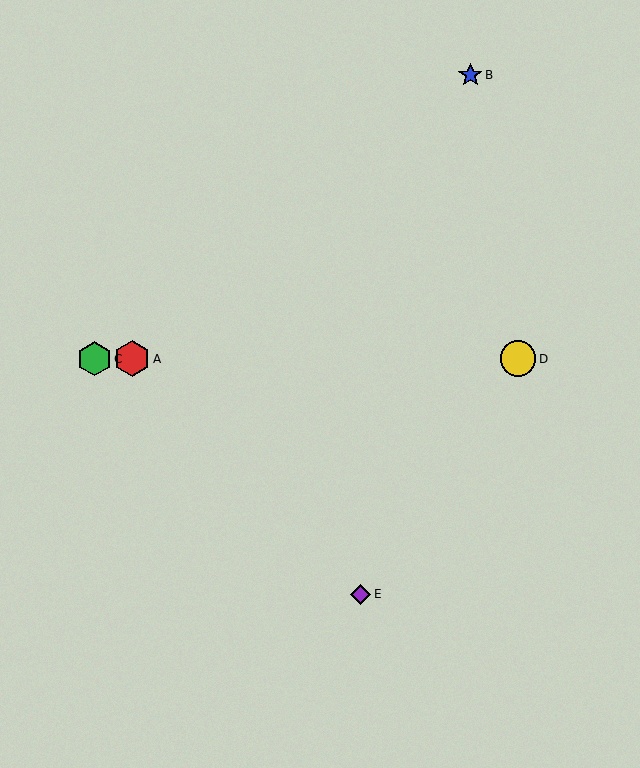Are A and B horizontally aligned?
No, A is at y≈359 and B is at y≈75.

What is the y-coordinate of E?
Object E is at y≈594.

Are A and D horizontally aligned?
Yes, both are at y≈359.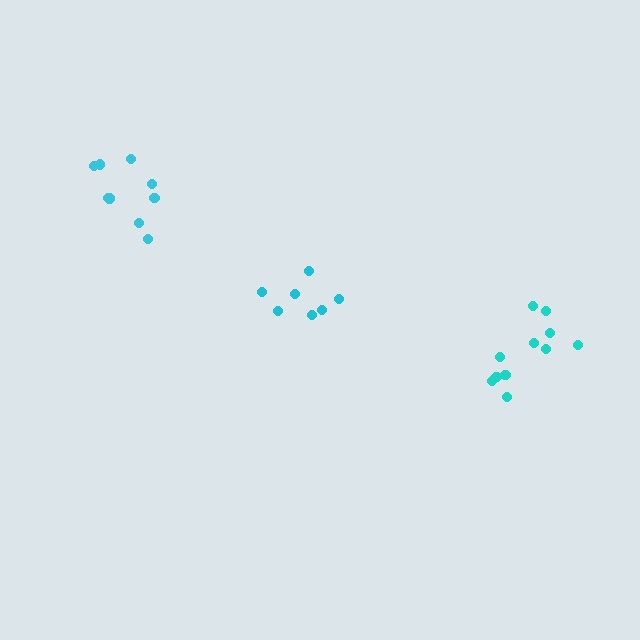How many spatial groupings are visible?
There are 3 spatial groupings.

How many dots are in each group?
Group 1: 7 dots, Group 2: 11 dots, Group 3: 9 dots (27 total).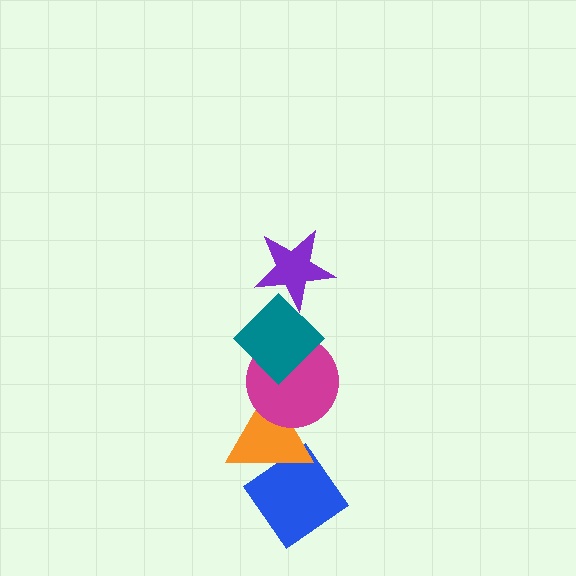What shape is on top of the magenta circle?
The teal diamond is on top of the magenta circle.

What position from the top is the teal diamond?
The teal diamond is 2nd from the top.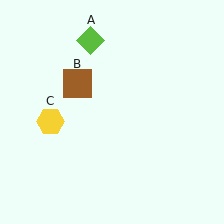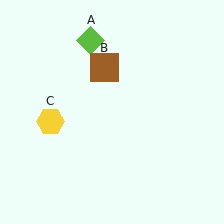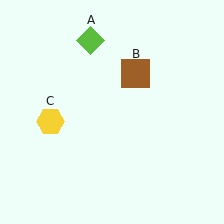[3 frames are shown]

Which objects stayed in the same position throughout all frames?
Lime diamond (object A) and yellow hexagon (object C) remained stationary.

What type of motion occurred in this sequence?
The brown square (object B) rotated clockwise around the center of the scene.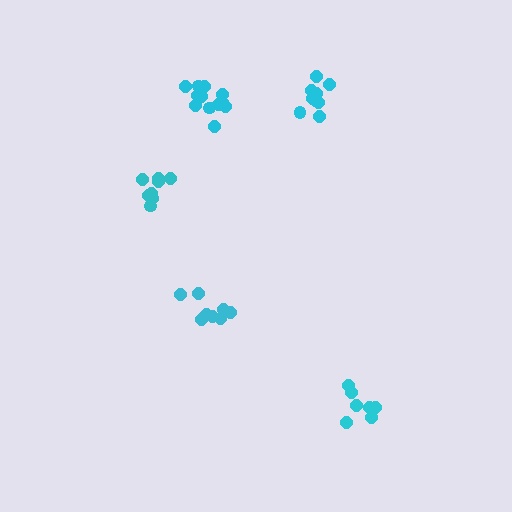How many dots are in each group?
Group 1: 8 dots, Group 2: 7 dots, Group 3: 9 dots, Group 4: 9 dots, Group 5: 13 dots (46 total).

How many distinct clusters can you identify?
There are 5 distinct clusters.